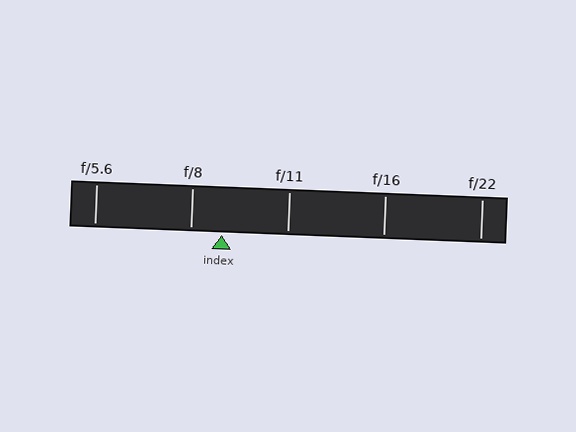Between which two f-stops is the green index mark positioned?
The index mark is between f/8 and f/11.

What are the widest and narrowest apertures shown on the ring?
The widest aperture shown is f/5.6 and the narrowest is f/22.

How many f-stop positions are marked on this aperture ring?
There are 5 f-stop positions marked.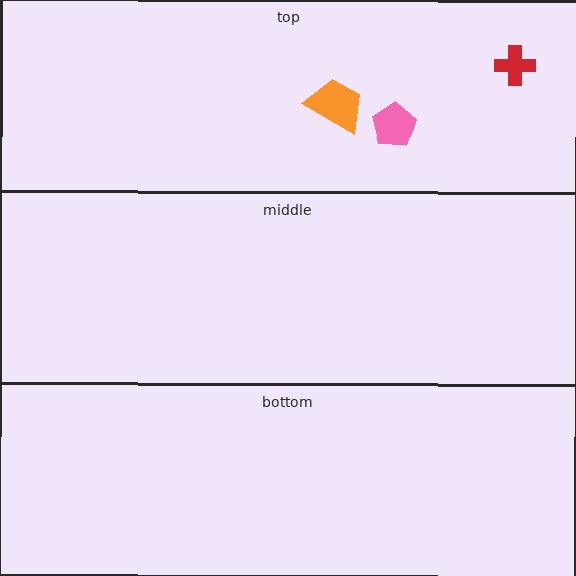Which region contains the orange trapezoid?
The top region.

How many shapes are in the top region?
3.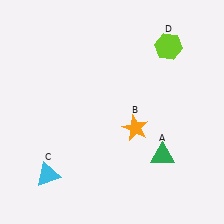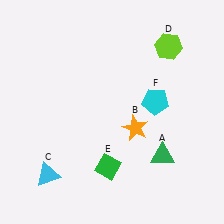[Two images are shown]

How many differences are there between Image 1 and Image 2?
There are 2 differences between the two images.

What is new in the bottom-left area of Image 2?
A green diamond (E) was added in the bottom-left area of Image 2.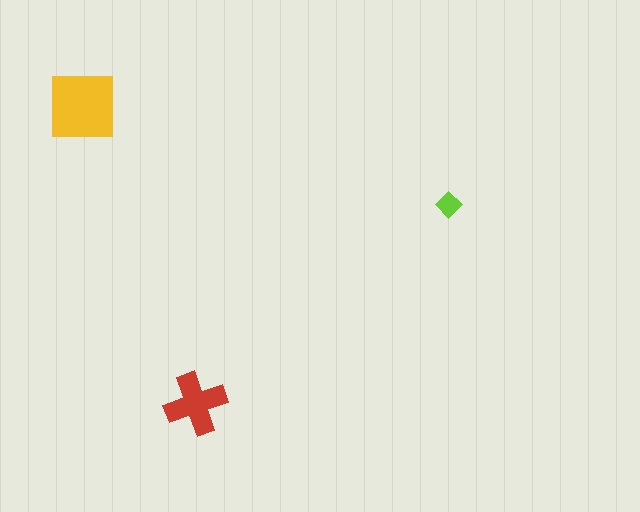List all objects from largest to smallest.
The yellow square, the red cross, the lime diamond.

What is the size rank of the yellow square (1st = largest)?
1st.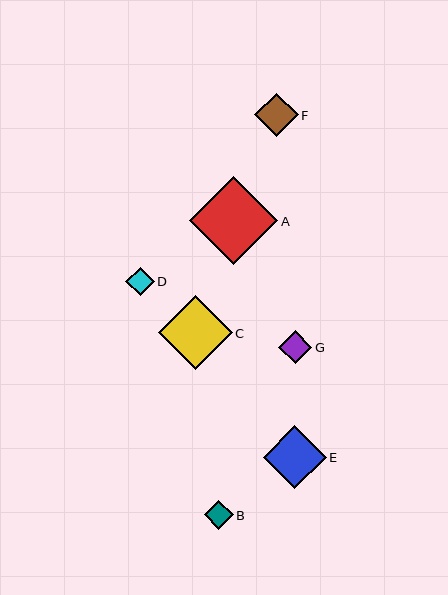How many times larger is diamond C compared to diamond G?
Diamond C is approximately 2.3 times the size of diamond G.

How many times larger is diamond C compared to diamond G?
Diamond C is approximately 2.3 times the size of diamond G.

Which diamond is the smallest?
Diamond D is the smallest with a size of approximately 29 pixels.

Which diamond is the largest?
Diamond A is the largest with a size of approximately 88 pixels.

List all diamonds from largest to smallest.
From largest to smallest: A, C, E, F, G, B, D.